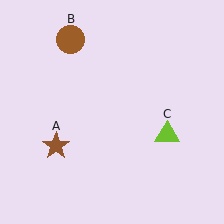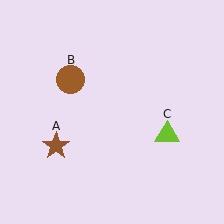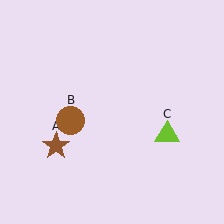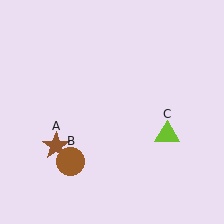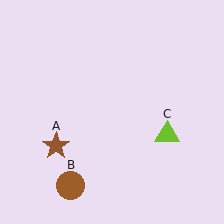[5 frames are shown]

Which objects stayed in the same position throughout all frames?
Brown star (object A) and lime triangle (object C) remained stationary.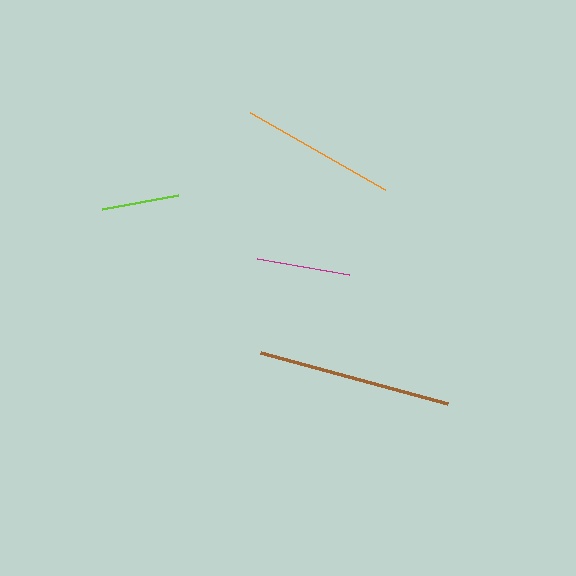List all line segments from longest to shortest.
From longest to shortest: brown, orange, magenta, lime.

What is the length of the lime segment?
The lime segment is approximately 78 pixels long.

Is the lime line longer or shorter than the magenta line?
The magenta line is longer than the lime line.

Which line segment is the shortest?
The lime line is the shortest at approximately 78 pixels.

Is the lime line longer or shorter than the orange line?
The orange line is longer than the lime line.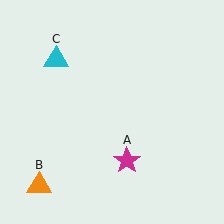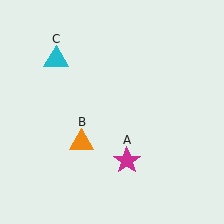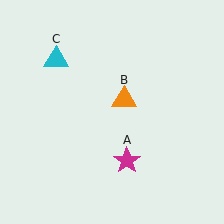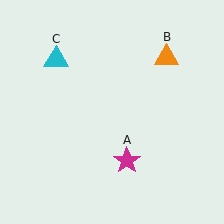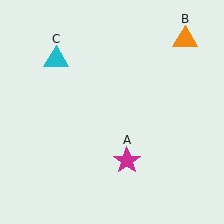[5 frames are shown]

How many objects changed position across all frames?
1 object changed position: orange triangle (object B).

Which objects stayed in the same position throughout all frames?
Magenta star (object A) and cyan triangle (object C) remained stationary.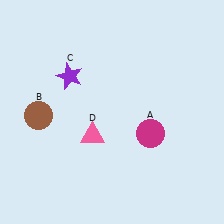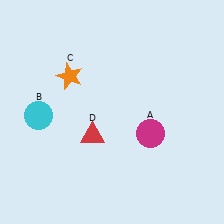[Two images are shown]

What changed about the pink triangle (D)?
In Image 1, D is pink. In Image 2, it changed to red.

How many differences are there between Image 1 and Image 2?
There are 3 differences between the two images.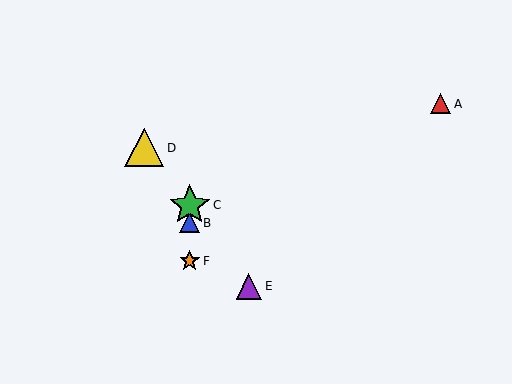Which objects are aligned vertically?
Objects B, C, F are aligned vertically.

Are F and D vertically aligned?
No, F is at x≈190 and D is at x≈144.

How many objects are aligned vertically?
3 objects (B, C, F) are aligned vertically.